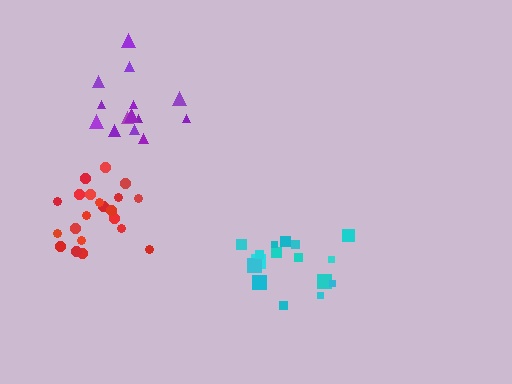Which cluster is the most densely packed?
Red.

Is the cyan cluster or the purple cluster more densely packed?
Purple.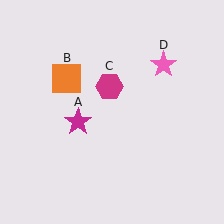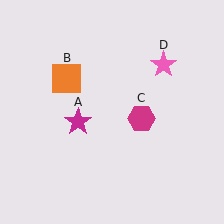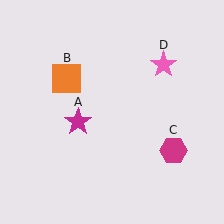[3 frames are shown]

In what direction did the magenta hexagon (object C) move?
The magenta hexagon (object C) moved down and to the right.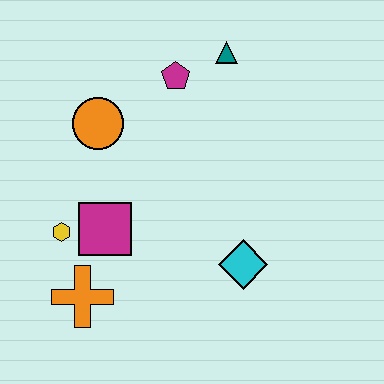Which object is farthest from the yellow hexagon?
The teal triangle is farthest from the yellow hexagon.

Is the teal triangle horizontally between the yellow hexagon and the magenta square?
No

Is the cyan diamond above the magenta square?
No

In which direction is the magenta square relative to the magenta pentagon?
The magenta square is below the magenta pentagon.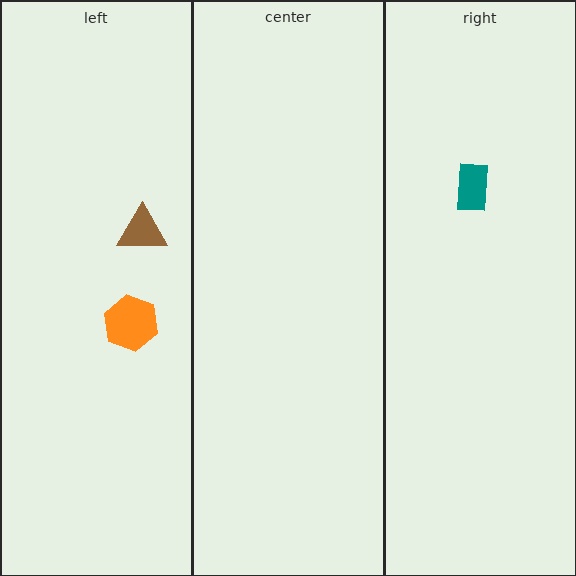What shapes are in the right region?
The teal rectangle.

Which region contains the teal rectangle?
The right region.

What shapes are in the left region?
The brown triangle, the orange hexagon.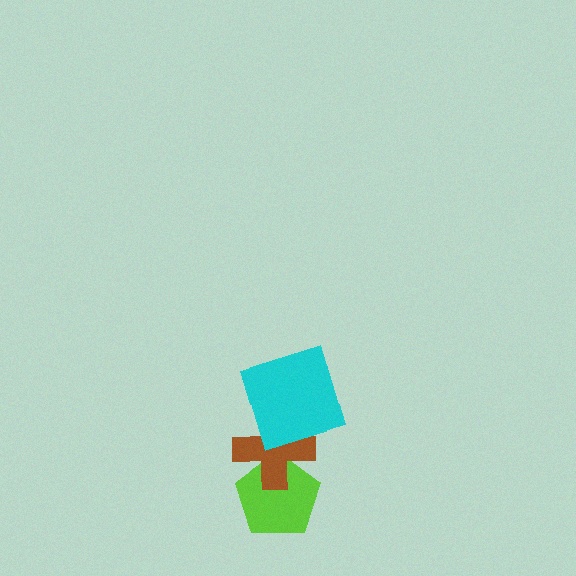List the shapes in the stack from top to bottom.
From top to bottom: the cyan square, the brown cross, the lime pentagon.